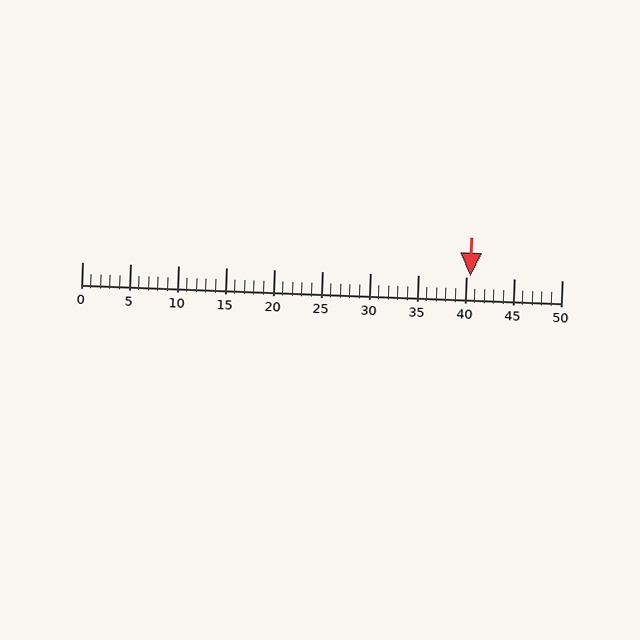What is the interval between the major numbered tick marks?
The major tick marks are spaced 5 units apart.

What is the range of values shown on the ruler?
The ruler shows values from 0 to 50.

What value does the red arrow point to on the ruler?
The red arrow points to approximately 40.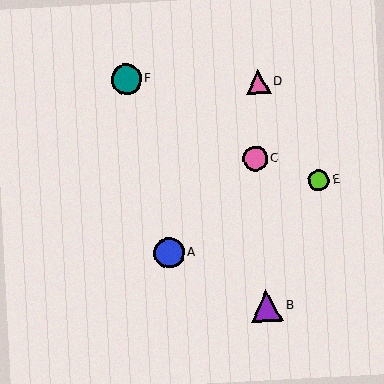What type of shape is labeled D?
Shape D is a pink triangle.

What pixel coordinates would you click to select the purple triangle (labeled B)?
Click at (267, 306) to select the purple triangle B.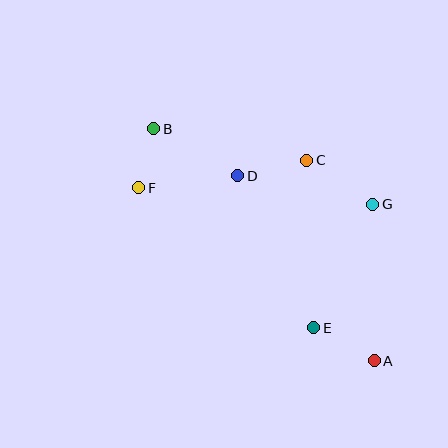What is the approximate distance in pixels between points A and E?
The distance between A and E is approximately 69 pixels.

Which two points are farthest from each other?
Points A and B are farthest from each other.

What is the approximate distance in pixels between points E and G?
The distance between E and G is approximately 137 pixels.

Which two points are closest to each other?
Points B and F are closest to each other.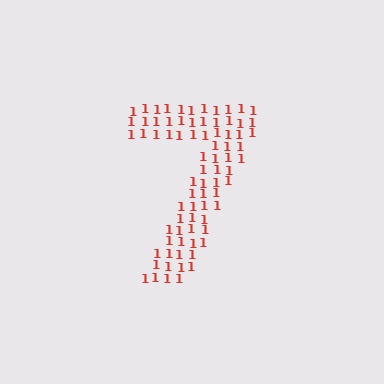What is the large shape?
The large shape is the digit 7.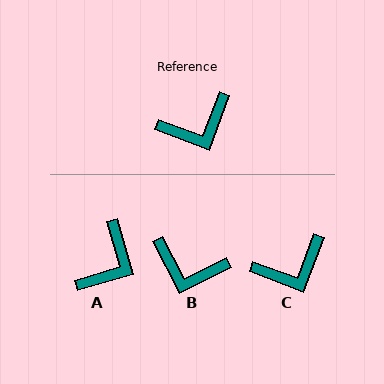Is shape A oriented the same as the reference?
No, it is off by about 37 degrees.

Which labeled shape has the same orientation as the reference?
C.